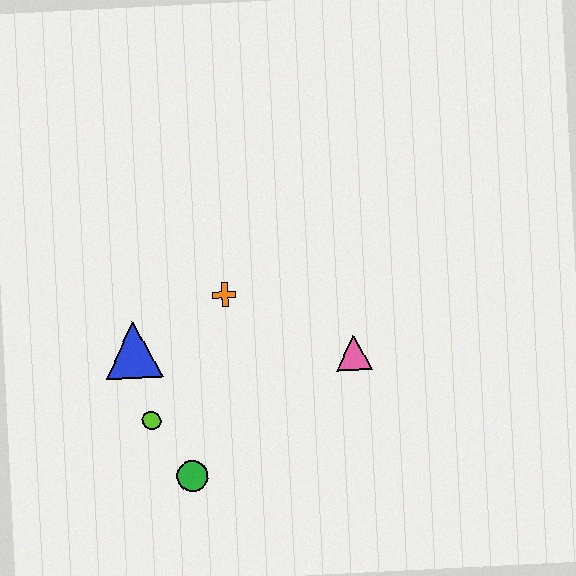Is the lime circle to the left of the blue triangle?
No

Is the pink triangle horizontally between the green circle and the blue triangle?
No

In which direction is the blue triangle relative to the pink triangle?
The blue triangle is to the left of the pink triangle.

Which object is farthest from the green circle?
The pink triangle is farthest from the green circle.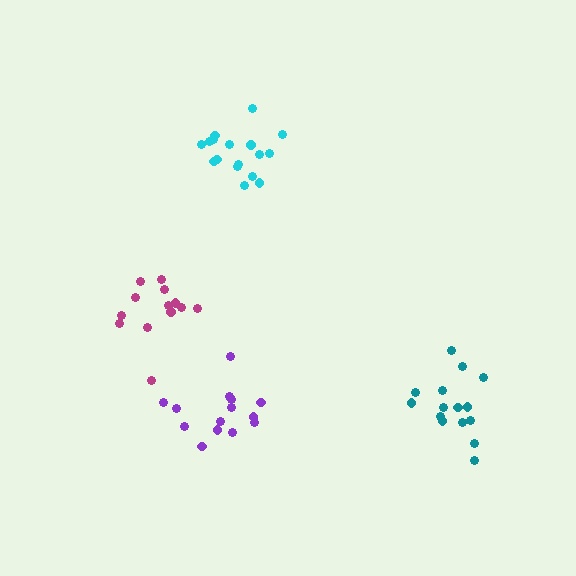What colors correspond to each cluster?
The clusters are colored: cyan, magenta, teal, purple.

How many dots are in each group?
Group 1: 17 dots, Group 2: 13 dots, Group 3: 15 dots, Group 4: 14 dots (59 total).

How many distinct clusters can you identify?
There are 4 distinct clusters.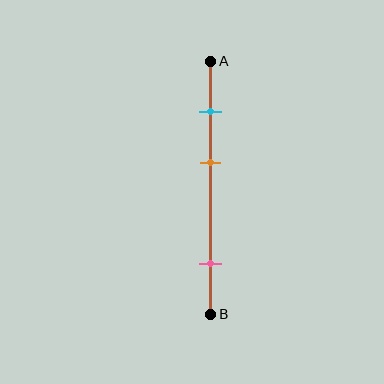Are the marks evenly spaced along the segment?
No, the marks are not evenly spaced.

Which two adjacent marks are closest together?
The cyan and orange marks are the closest adjacent pair.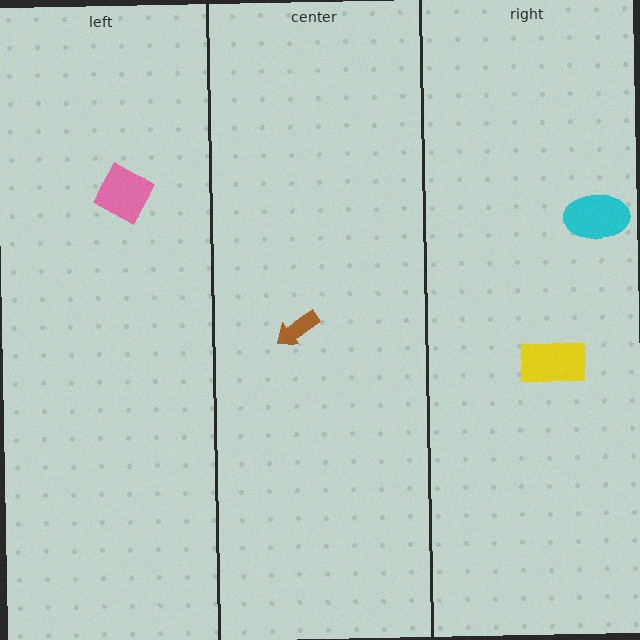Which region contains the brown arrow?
The center region.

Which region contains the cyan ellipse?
The right region.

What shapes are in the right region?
The yellow rectangle, the cyan ellipse.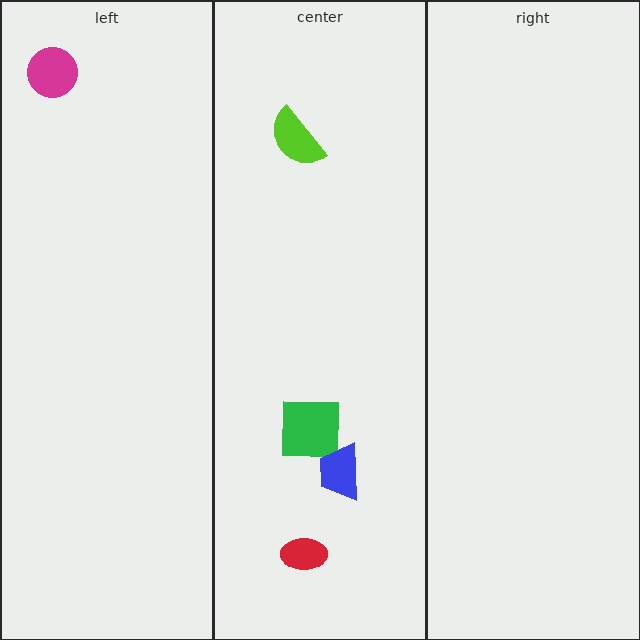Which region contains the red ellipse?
The center region.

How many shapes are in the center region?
4.